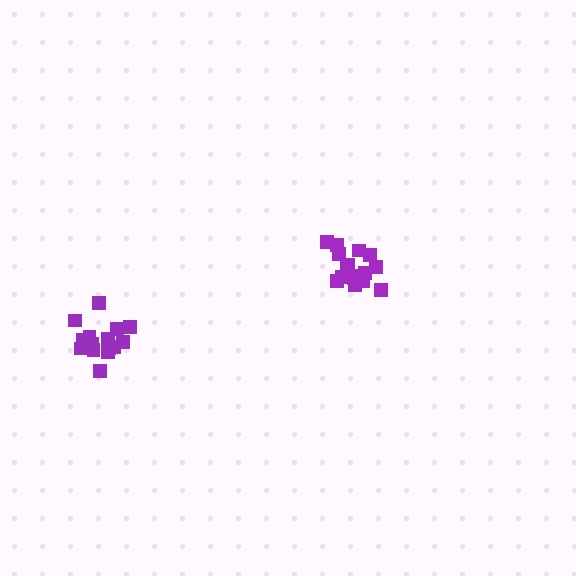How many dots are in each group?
Group 1: 15 dots, Group 2: 18 dots (33 total).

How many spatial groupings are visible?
There are 2 spatial groupings.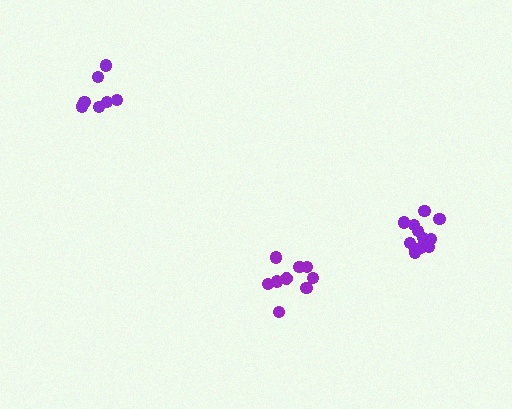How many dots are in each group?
Group 1: 12 dots, Group 2: 7 dots, Group 3: 9 dots (28 total).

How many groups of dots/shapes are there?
There are 3 groups.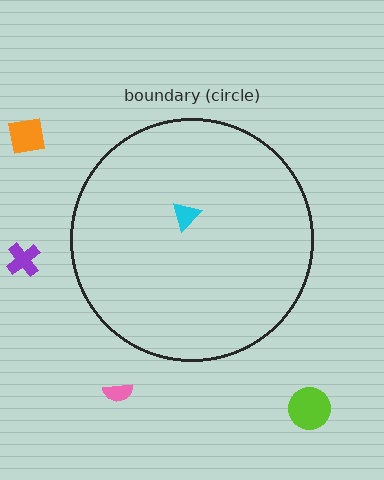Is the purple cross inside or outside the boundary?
Outside.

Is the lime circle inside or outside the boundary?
Outside.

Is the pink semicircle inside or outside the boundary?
Outside.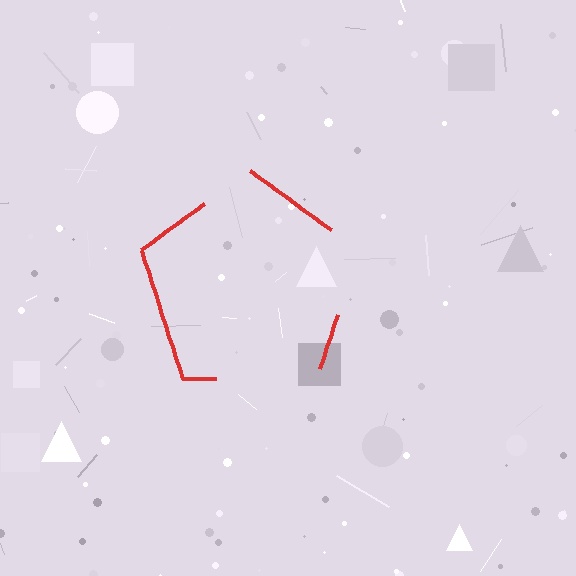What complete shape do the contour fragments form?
The contour fragments form a pentagon.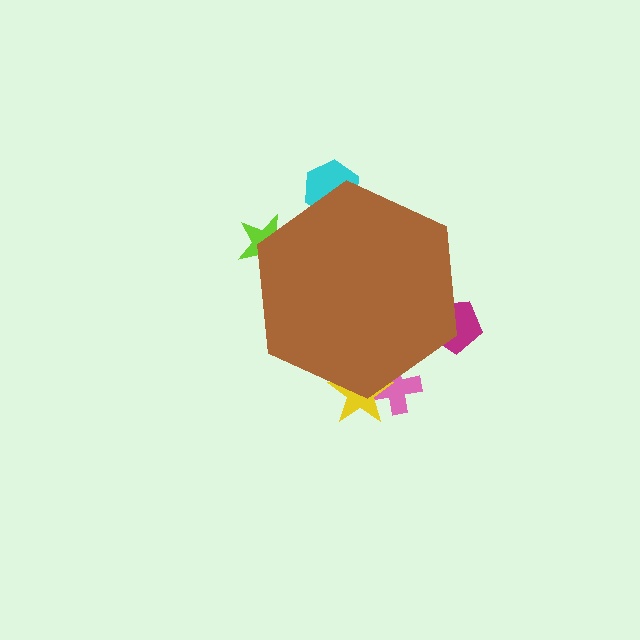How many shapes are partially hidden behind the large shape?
5 shapes are partially hidden.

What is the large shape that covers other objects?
A brown hexagon.